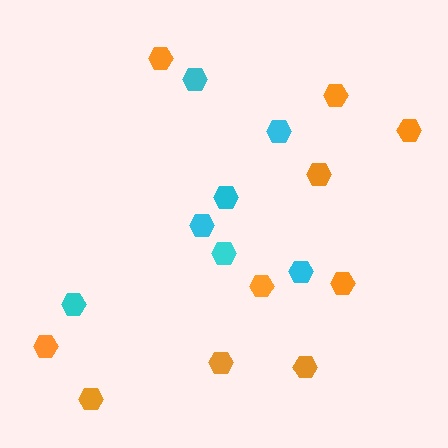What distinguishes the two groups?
There are 2 groups: one group of orange hexagons (10) and one group of cyan hexagons (7).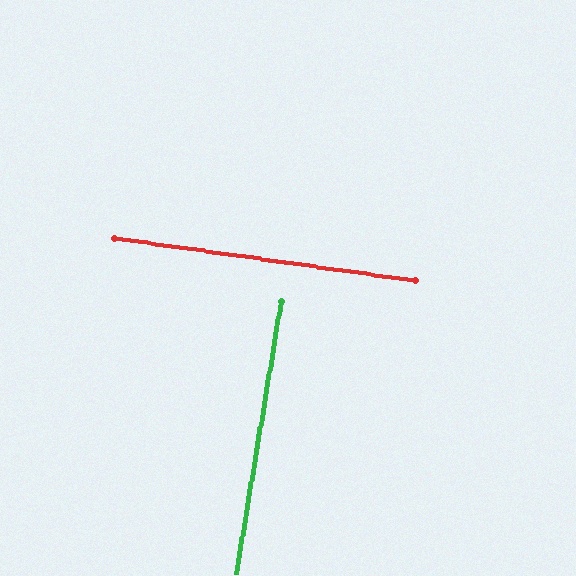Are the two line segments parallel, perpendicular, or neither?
Perpendicular — they meet at approximately 89°.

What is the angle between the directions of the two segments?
Approximately 89 degrees.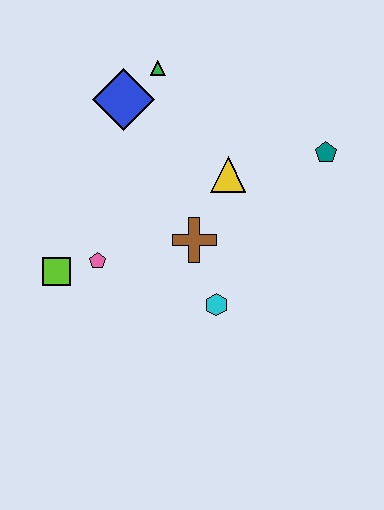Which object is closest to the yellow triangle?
The brown cross is closest to the yellow triangle.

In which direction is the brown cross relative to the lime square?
The brown cross is to the right of the lime square.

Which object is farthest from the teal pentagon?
The lime square is farthest from the teal pentagon.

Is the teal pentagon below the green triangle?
Yes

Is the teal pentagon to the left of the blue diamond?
No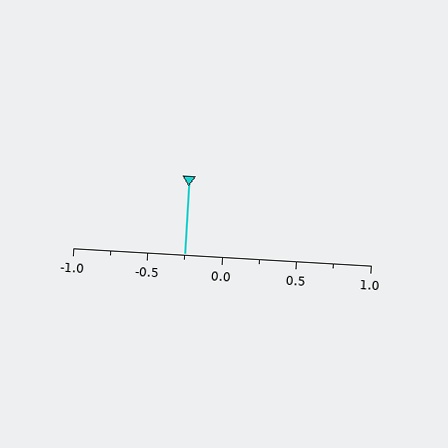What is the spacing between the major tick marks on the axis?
The major ticks are spaced 0.5 apart.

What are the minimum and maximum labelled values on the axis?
The axis runs from -1.0 to 1.0.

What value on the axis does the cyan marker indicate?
The marker indicates approximately -0.25.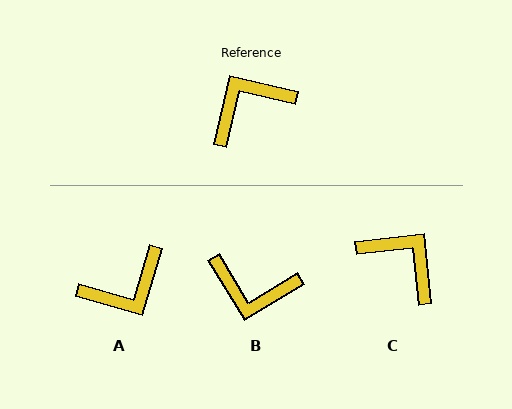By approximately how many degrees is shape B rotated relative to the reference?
Approximately 134 degrees counter-clockwise.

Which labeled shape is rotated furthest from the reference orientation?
A, about 177 degrees away.